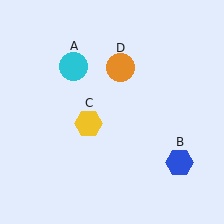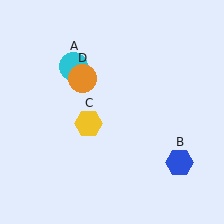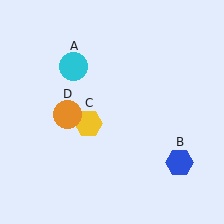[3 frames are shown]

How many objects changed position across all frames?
1 object changed position: orange circle (object D).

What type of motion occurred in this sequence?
The orange circle (object D) rotated counterclockwise around the center of the scene.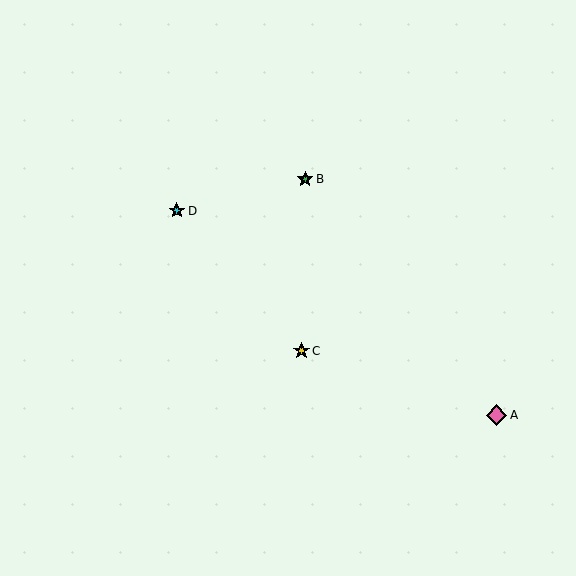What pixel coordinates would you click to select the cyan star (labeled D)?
Click at (177, 211) to select the cyan star D.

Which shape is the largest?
The pink diamond (labeled A) is the largest.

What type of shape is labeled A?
Shape A is a pink diamond.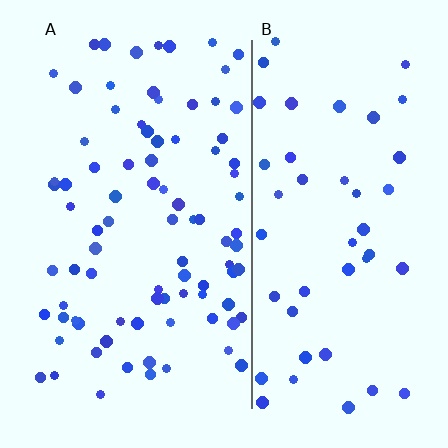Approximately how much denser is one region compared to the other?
Approximately 1.8× — region A over region B.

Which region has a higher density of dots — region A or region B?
A (the left).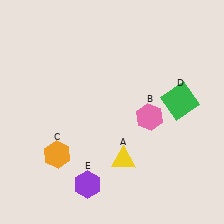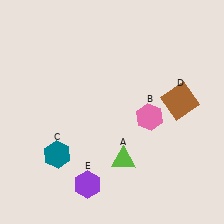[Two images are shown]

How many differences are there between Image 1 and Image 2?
There are 3 differences between the two images.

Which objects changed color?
A changed from yellow to lime. C changed from orange to teal. D changed from green to brown.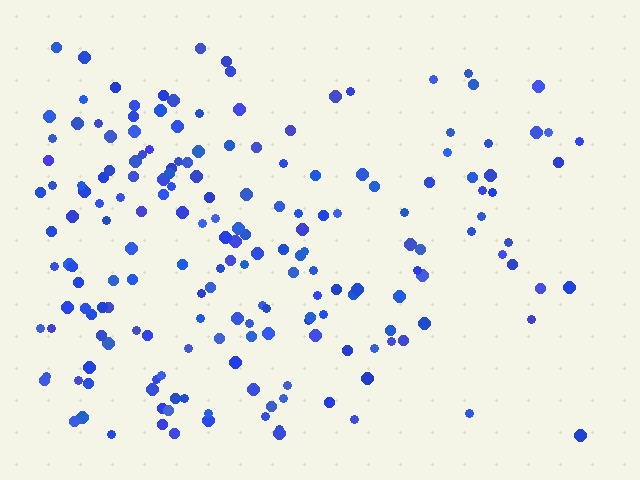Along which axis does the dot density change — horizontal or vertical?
Horizontal.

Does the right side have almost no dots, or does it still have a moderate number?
Still a moderate number, just noticeably fewer than the left.